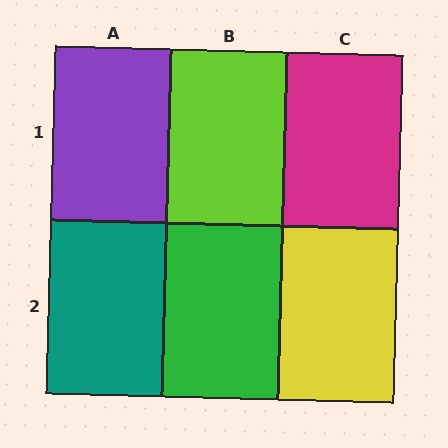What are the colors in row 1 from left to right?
Purple, lime, magenta.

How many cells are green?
1 cell is green.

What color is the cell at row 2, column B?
Green.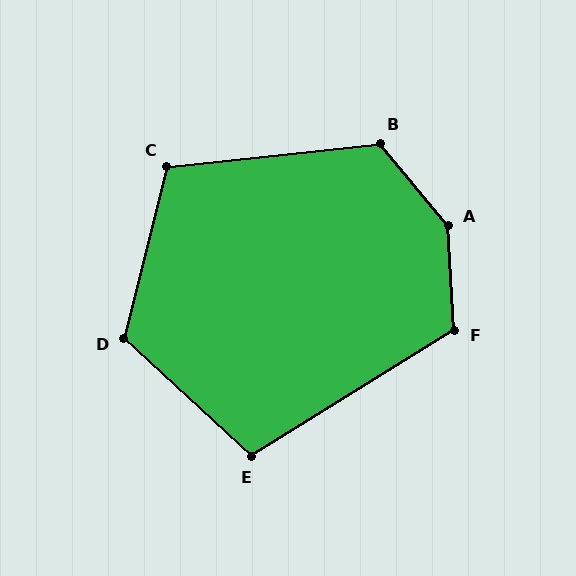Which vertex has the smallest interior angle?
E, at approximately 106 degrees.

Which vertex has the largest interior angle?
A, at approximately 144 degrees.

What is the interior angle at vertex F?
Approximately 118 degrees (obtuse).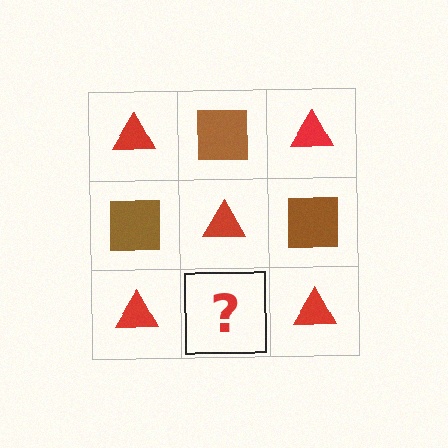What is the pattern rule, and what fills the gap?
The rule is that it alternates red triangle and brown square in a checkerboard pattern. The gap should be filled with a brown square.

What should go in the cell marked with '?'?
The missing cell should contain a brown square.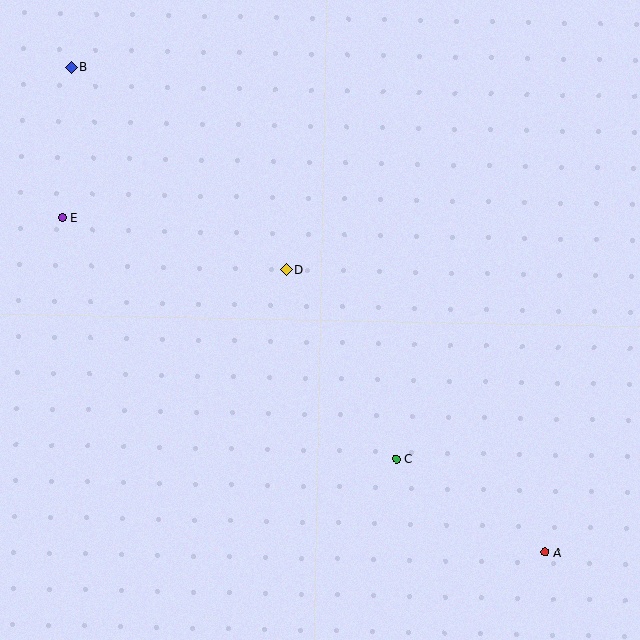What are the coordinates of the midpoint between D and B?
The midpoint between D and B is at (179, 169).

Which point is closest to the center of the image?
Point D at (286, 270) is closest to the center.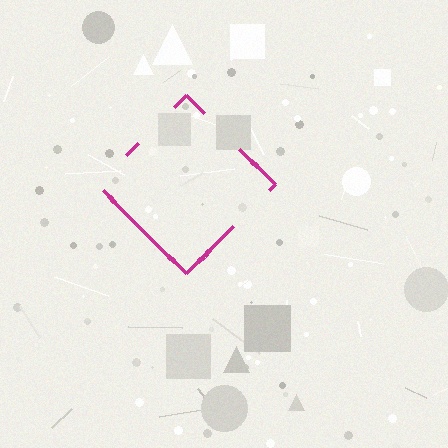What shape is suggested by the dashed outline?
The dashed outline suggests a diamond.